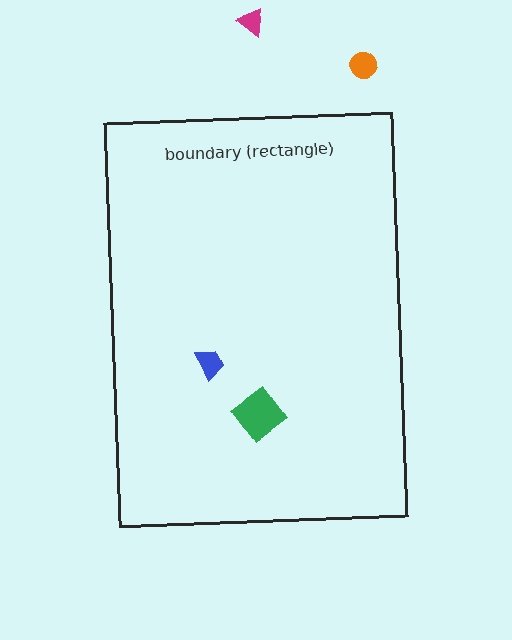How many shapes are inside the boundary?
2 inside, 2 outside.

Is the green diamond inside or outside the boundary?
Inside.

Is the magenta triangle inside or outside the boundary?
Outside.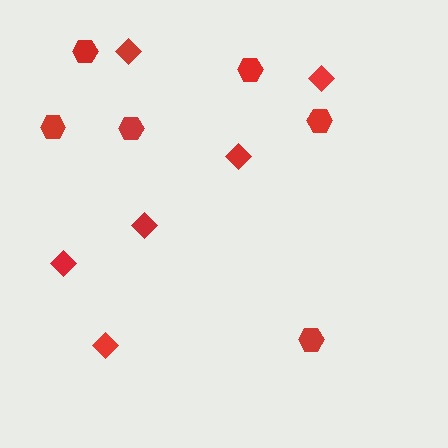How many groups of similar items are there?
There are 2 groups: one group of hexagons (6) and one group of diamonds (6).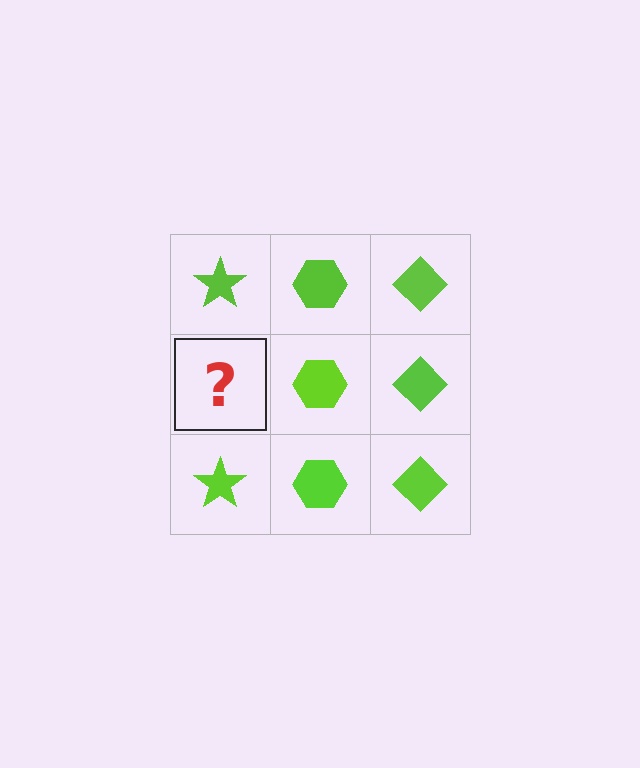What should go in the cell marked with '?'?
The missing cell should contain a lime star.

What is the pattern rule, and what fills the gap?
The rule is that each column has a consistent shape. The gap should be filled with a lime star.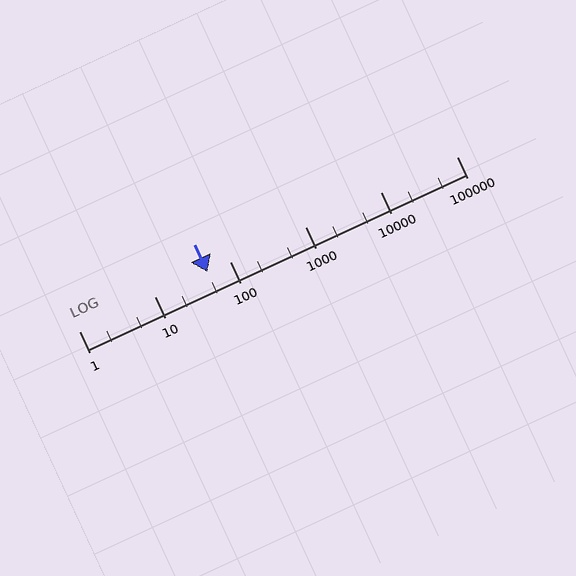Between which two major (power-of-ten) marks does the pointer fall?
The pointer is between 10 and 100.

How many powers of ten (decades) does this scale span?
The scale spans 5 decades, from 1 to 100000.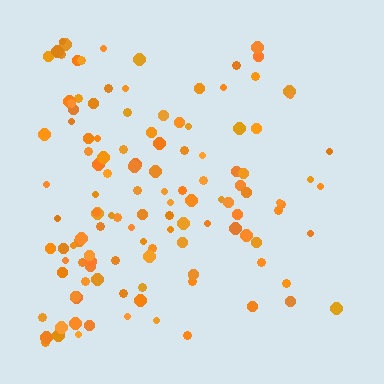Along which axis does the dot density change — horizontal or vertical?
Horizontal.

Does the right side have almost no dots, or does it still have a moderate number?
Still a moderate number, just noticeably fewer than the left.